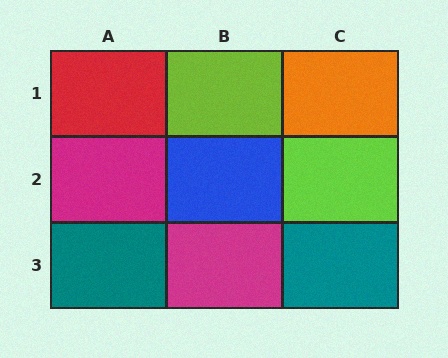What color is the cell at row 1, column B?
Lime.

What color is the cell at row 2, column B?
Blue.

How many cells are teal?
2 cells are teal.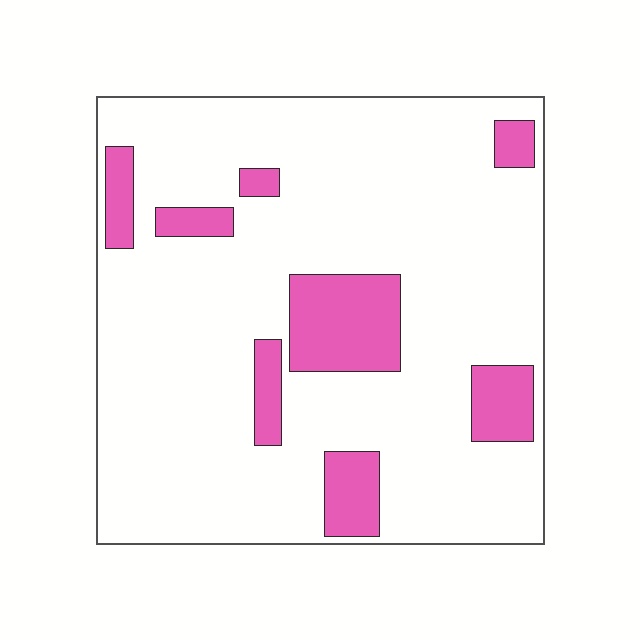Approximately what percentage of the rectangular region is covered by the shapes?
Approximately 15%.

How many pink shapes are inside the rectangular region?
8.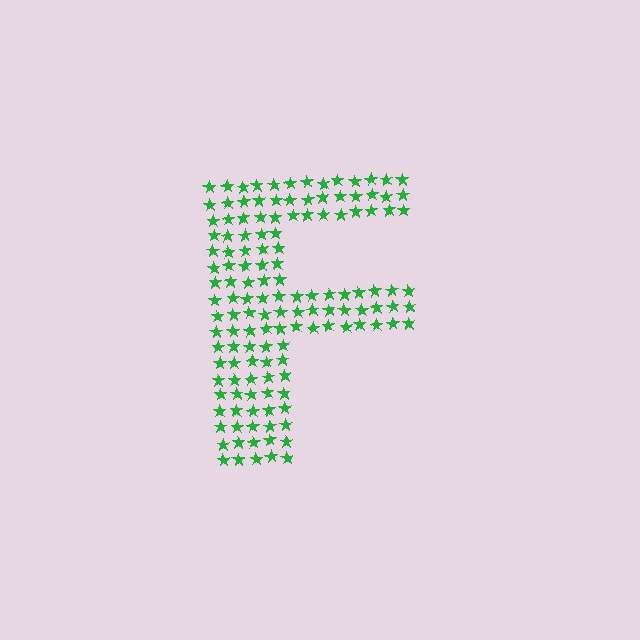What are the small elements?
The small elements are stars.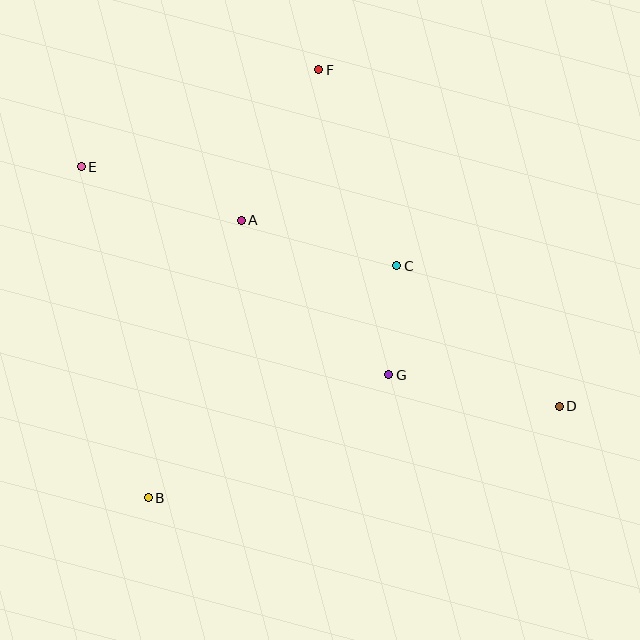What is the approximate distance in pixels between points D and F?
The distance between D and F is approximately 414 pixels.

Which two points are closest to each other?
Points C and G are closest to each other.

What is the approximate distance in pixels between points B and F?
The distance between B and F is approximately 461 pixels.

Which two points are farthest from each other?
Points D and E are farthest from each other.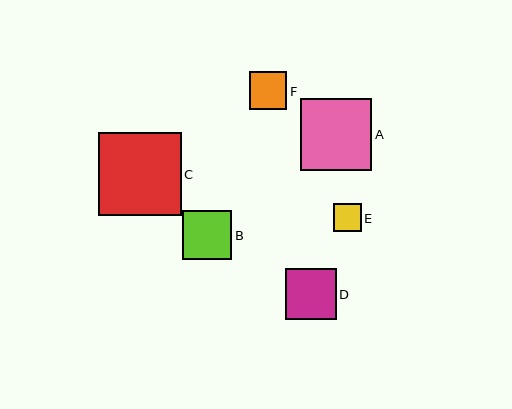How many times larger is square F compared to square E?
Square F is approximately 1.3 times the size of square E.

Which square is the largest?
Square C is the largest with a size of approximately 83 pixels.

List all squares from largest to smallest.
From largest to smallest: C, A, D, B, F, E.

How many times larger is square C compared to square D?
Square C is approximately 1.6 times the size of square D.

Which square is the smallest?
Square E is the smallest with a size of approximately 28 pixels.